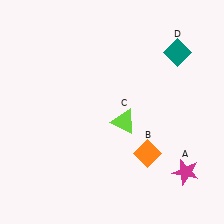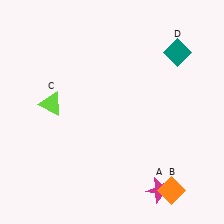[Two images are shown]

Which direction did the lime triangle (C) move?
The lime triangle (C) moved left.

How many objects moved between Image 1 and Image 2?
3 objects moved between the two images.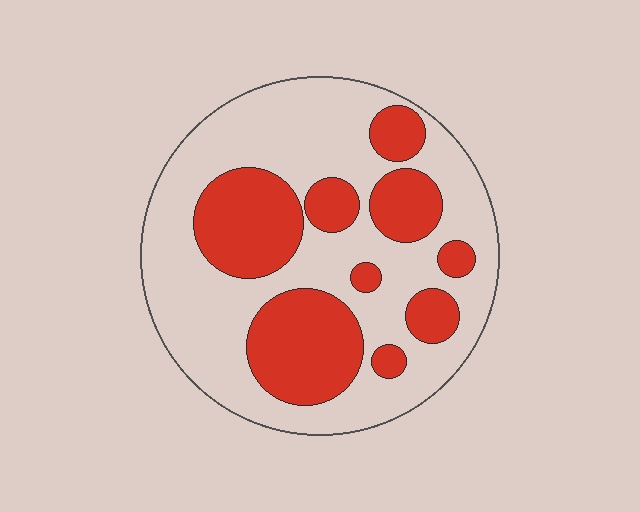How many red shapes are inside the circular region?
9.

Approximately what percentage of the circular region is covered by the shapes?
Approximately 35%.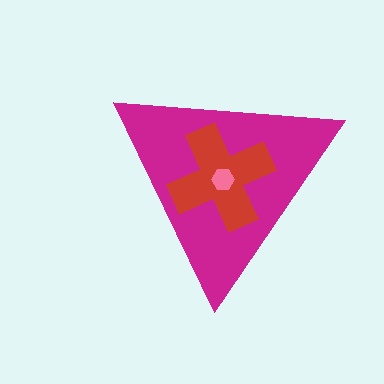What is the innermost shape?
The pink hexagon.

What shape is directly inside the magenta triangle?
The red cross.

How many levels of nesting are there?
3.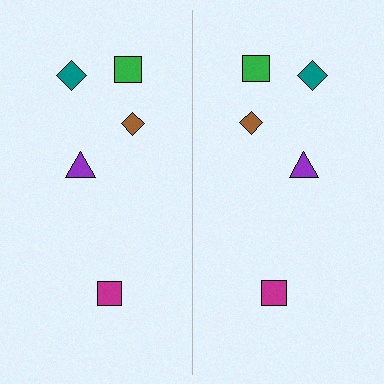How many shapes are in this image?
There are 10 shapes in this image.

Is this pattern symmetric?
Yes, this pattern has bilateral (reflection) symmetry.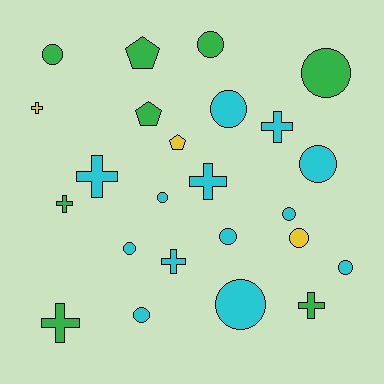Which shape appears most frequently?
Circle, with 13 objects.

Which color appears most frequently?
Cyan, with 13 objects.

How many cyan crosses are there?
There are 4 cyan crosses.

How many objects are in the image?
There are 24 objects.